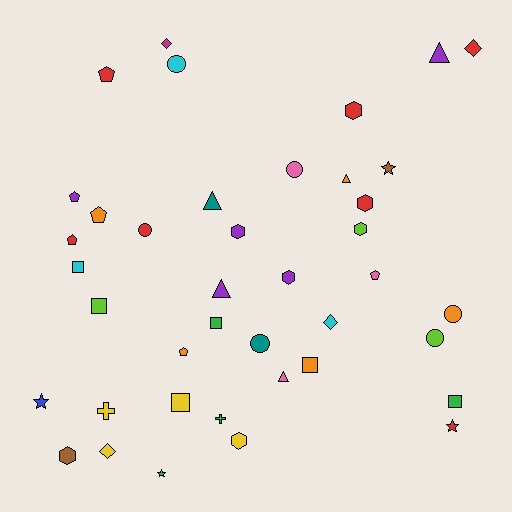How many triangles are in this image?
There are 5 triangles.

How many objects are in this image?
There are 40 objects.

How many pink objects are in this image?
There are 3 pink objects.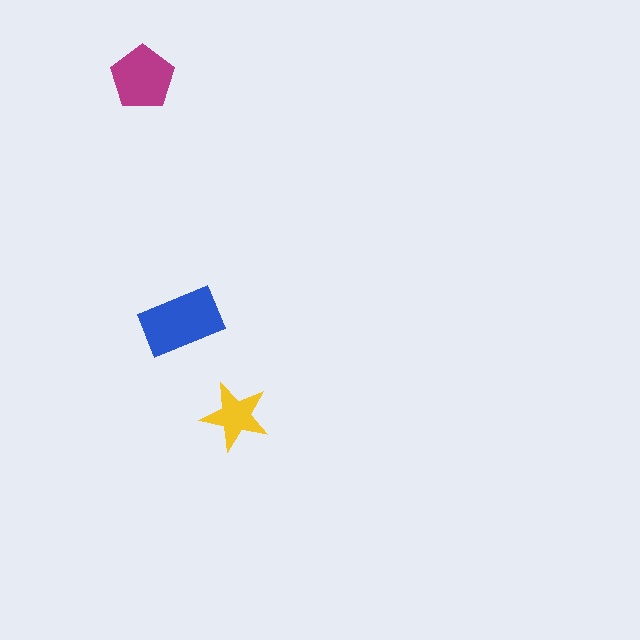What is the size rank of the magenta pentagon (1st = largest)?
2nd.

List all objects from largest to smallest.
The blue rectangle, the magenta pentagon, the yellow star.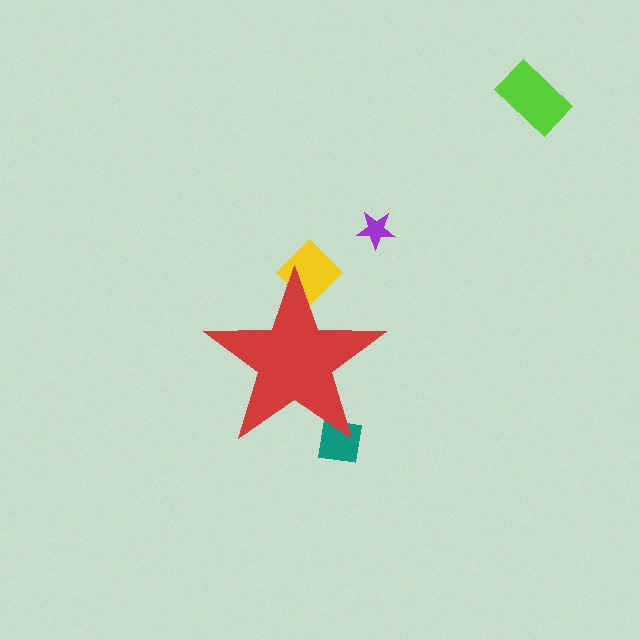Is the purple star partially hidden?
No, the purple star is fully visible.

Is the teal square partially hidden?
Yes, the teal square is partially hidden behind the red star.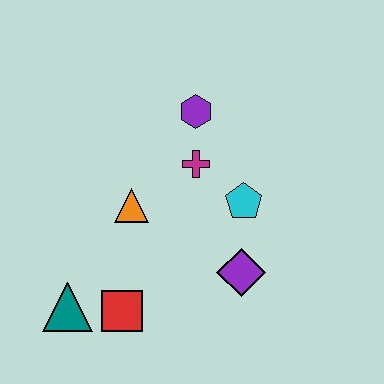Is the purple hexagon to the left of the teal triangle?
No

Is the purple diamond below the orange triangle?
Yes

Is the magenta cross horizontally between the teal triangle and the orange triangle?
No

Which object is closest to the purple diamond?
The cyan pentagon is closest to the purple diamond.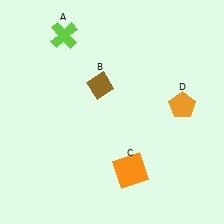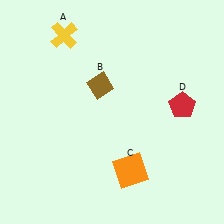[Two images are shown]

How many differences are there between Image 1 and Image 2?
There are 2 differences between the two images.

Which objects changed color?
A changed from lime to yellow. D changed from orange to red.